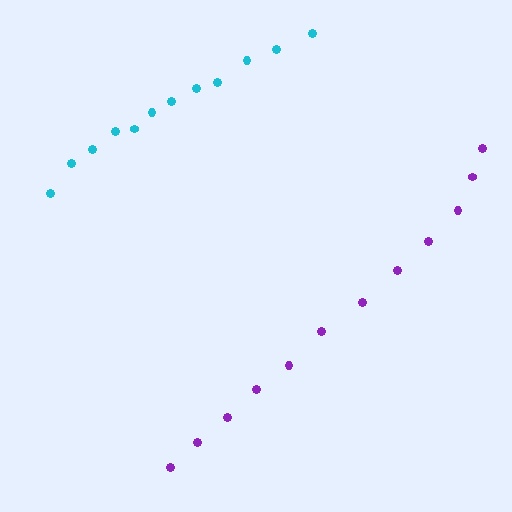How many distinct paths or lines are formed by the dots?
There are 2 distinct paths.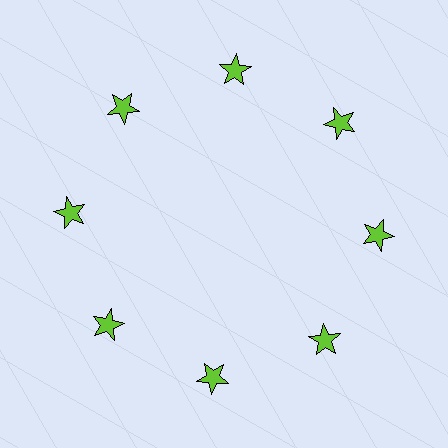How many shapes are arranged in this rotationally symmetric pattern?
There are 8 shapes, arranged in 8 groups of 1.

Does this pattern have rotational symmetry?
Yes, this pattern has 8-fold rotational symmetry. It looks the same after rotating 45 degrees around the center.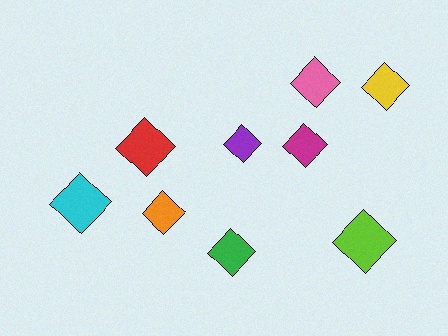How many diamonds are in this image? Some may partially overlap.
There are 9 diamonds.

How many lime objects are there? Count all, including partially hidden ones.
There is 1 lime object.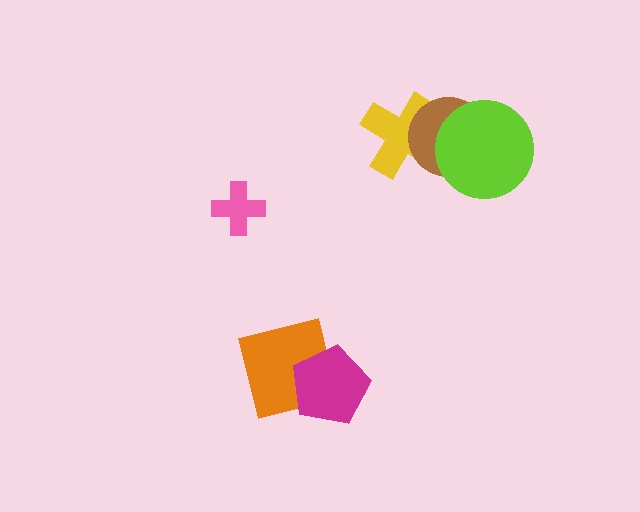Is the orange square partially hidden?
Yes, it is partially covered by another shape.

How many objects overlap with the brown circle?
2 objects overlap with the brown circle.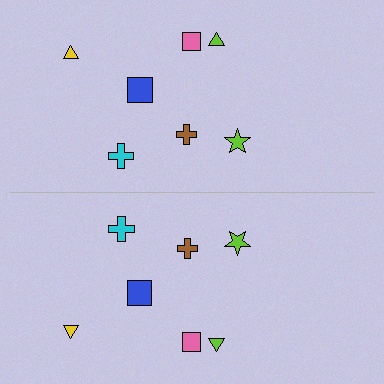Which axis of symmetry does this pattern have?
The pattern has a horizontal axis of symmetry running through the center of the image.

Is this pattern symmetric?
Yes, this pattern has bilateral (reflection) symmetry.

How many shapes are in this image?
There are 14 shapes in this image.